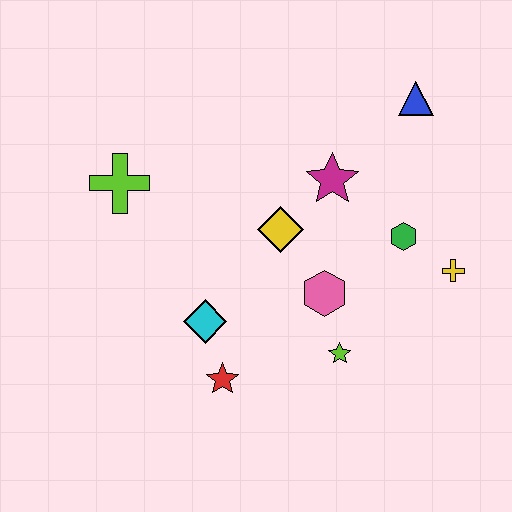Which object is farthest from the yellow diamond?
The blue triangle is farthest from the yellow diamond.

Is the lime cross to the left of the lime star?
Yes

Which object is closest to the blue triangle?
The magenta star is closest to the blue triangle.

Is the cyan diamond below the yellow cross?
Yes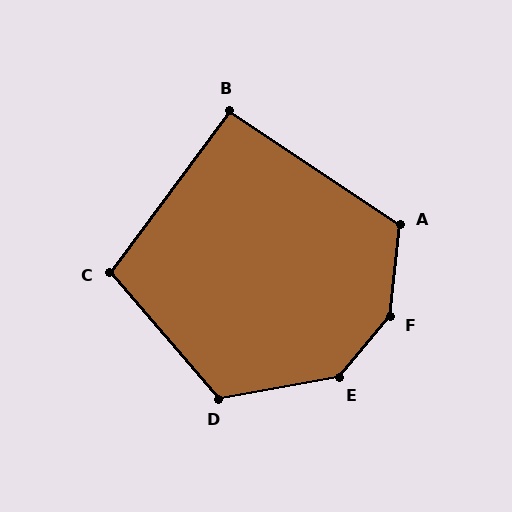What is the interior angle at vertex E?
Approximately 140 degrees (obtuse).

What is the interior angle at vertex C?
Approximately 102 degrees (obtuse).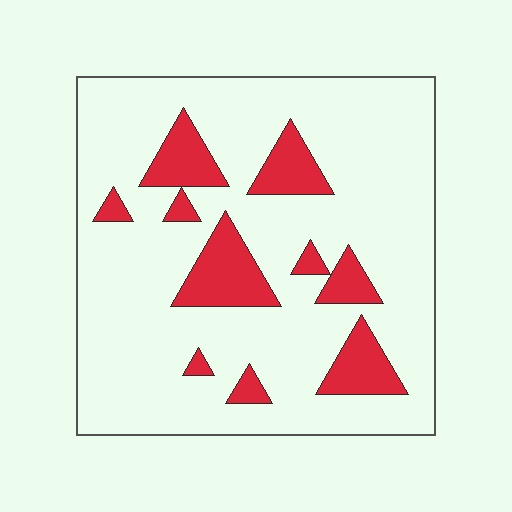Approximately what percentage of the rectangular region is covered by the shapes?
Approximately 15%.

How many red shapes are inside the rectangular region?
10.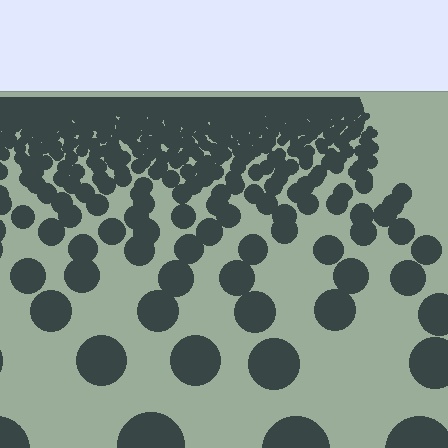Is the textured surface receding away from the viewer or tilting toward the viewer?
The surface is receding away from the viewer. Texture elements get smaller and denser toward the top.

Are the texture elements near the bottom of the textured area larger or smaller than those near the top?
Larger. Near the bottom, elements are closer to the viewer and appear at a bigger on-screen size.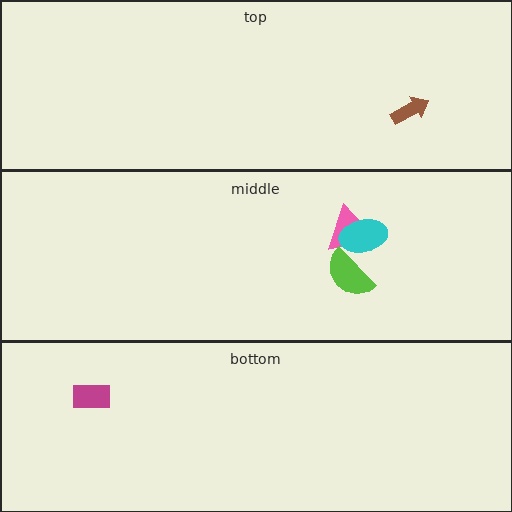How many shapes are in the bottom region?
1.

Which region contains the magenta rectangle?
The bottom region.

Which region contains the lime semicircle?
The middle region.